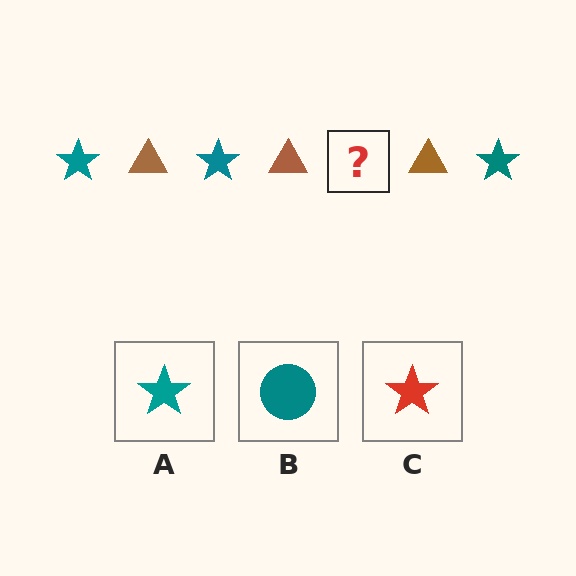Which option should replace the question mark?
Option A.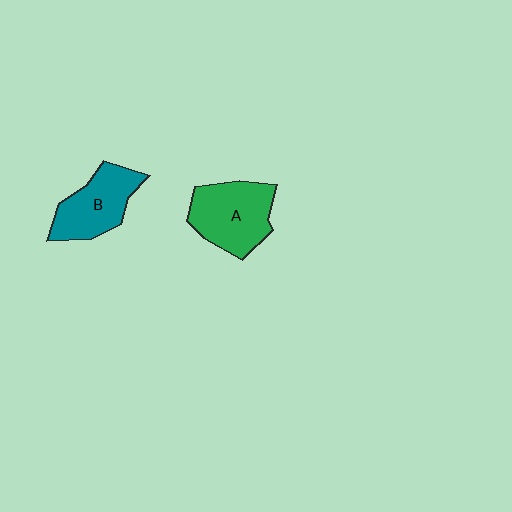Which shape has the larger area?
Shape A (green).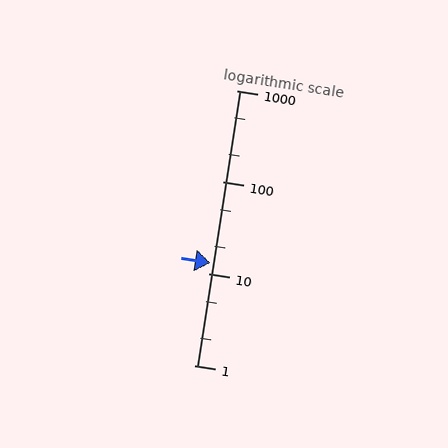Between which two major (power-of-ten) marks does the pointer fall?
The pointer is between 10 and 100.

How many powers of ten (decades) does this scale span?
The scale spans 3 decades, from 1 to 1000.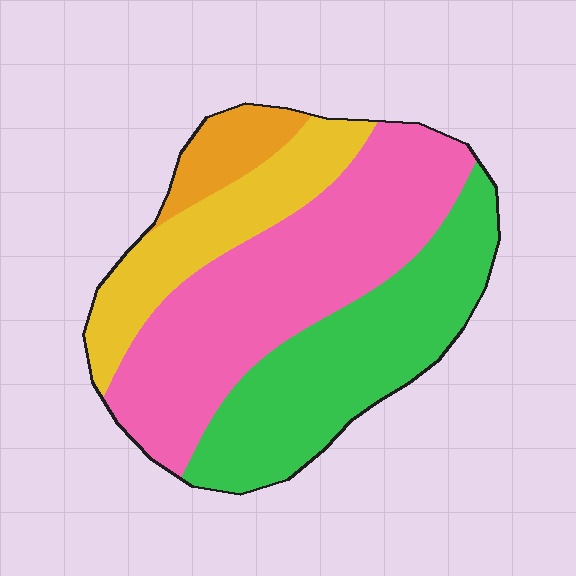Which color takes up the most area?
Pink, at roughly 40%.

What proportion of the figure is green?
Green covers 32% of the figure.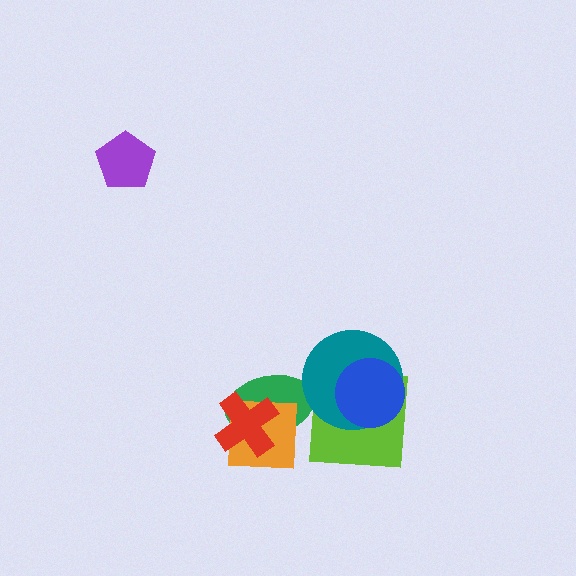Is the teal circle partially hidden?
Yes, it is partially covered by another shape.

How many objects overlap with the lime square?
2 objects overlap with the lime square.